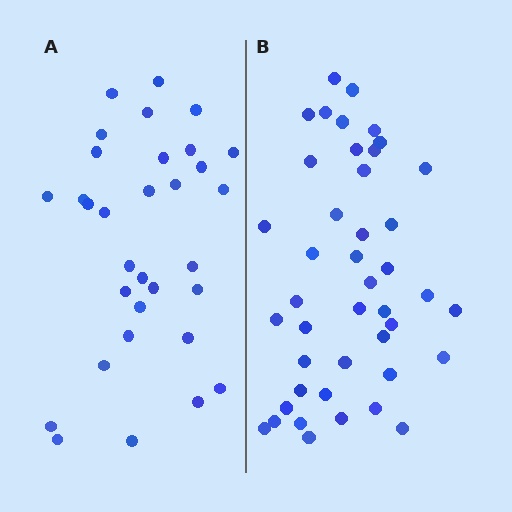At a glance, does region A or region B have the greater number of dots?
Region B (the right region) has more dots.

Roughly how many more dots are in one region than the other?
Region B has roughly 12 or so more dots than region A.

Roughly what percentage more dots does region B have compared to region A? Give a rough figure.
About 35% more.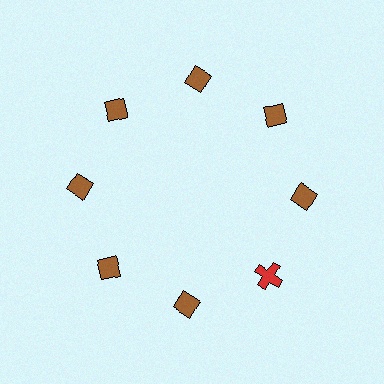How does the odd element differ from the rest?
It differs in both color (red instead of brown) and shape (cross instead of diamond).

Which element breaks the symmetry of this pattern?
The red cross at roughly the 4 o'clock position breaks the symmetry. All other shapes are brown diamonds.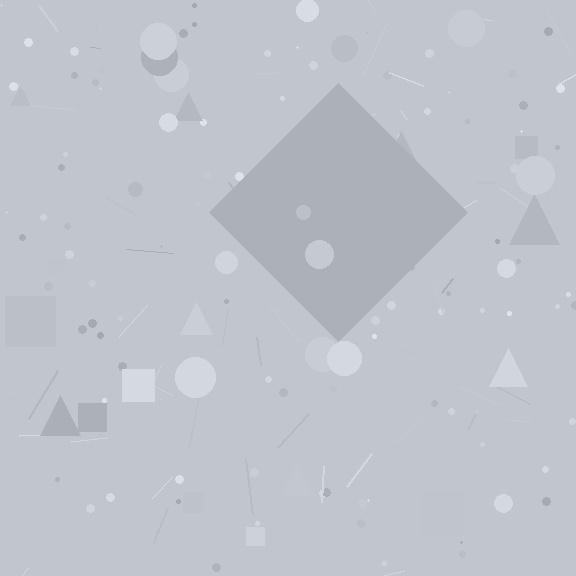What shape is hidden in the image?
A diamond is hidden in the image.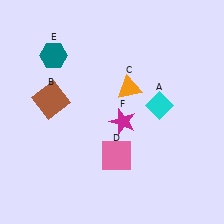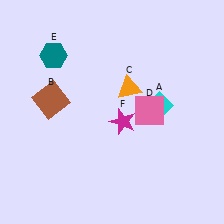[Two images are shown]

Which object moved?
The pink square (D) moved up.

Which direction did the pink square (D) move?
The pink square (D) moved up.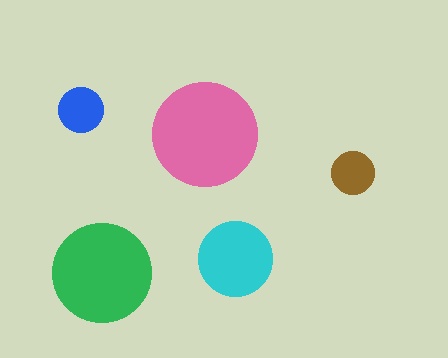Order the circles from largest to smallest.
the pink one, the green one, the cyan one, the blue one, the brown one.